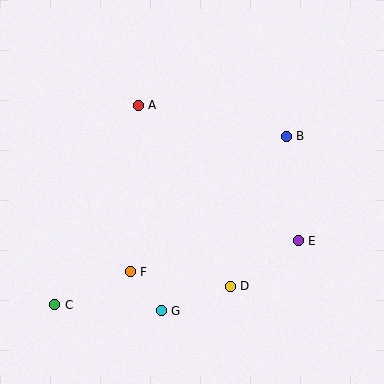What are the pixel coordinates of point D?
Point D is at (230, 286).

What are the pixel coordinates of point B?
Point B is at (286, 136).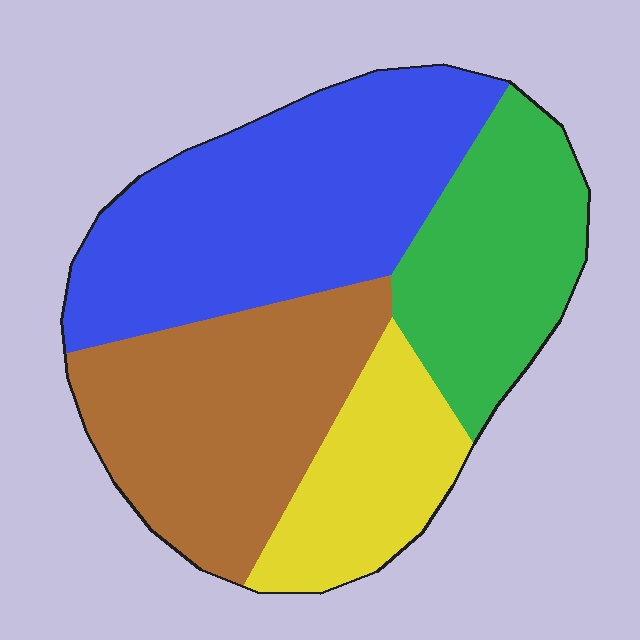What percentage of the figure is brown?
Brown covers about 30% of the figure.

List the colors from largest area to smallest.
From largest to smallest: blue, brown, green, yellow.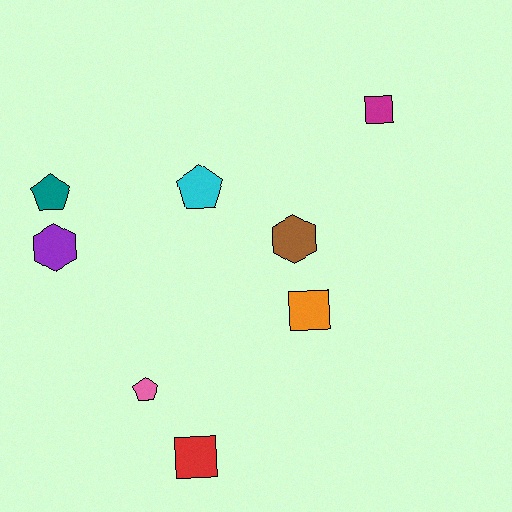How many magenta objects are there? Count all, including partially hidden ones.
There is 1 magenta object.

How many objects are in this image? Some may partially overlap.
There are 8 objects.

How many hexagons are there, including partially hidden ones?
There are 2 hexagons.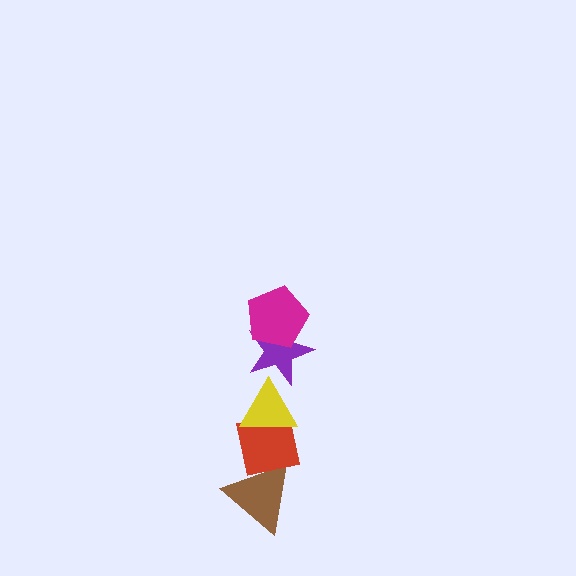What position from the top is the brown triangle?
The brown triangle is 5th from the top.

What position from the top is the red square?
The red square is 4th from the top.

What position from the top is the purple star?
The purple star is 2nd from the top.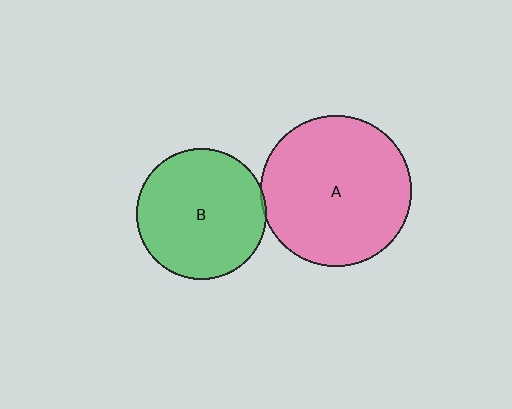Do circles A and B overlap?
Yes.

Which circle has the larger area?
Circle A (pink).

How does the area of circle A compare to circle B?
Approximately 1.3 times.